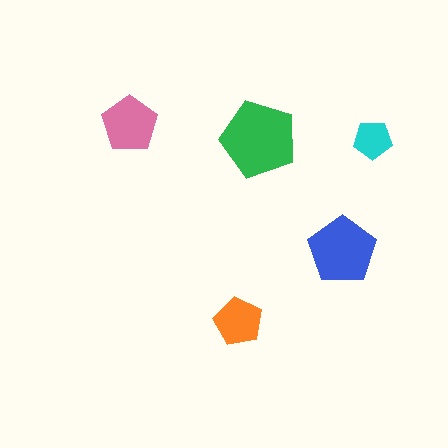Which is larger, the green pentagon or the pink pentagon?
The green one.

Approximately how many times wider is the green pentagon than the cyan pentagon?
About 2 times wider.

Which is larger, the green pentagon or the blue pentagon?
The green one.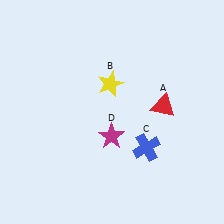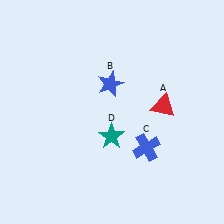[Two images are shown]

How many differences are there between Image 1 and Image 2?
There are 2 differences between the two images.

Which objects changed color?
B changed from yellow to blue. D changed from magenta to teal.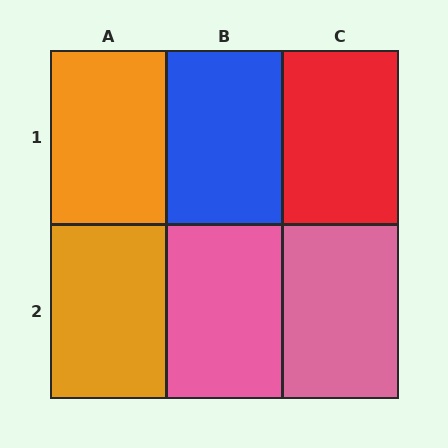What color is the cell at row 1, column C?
Red.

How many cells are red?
1 cell is red.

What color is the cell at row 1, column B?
Blue.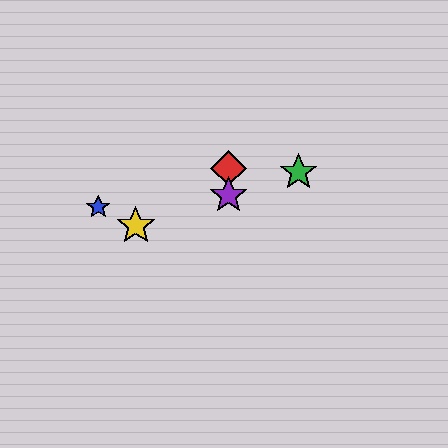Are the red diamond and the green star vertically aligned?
No, the red diamond is at x≈228 and the green star is at x≈299.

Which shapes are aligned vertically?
The red diamond, the purple star are aligned vertically.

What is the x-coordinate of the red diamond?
The red diamond is at x≈228.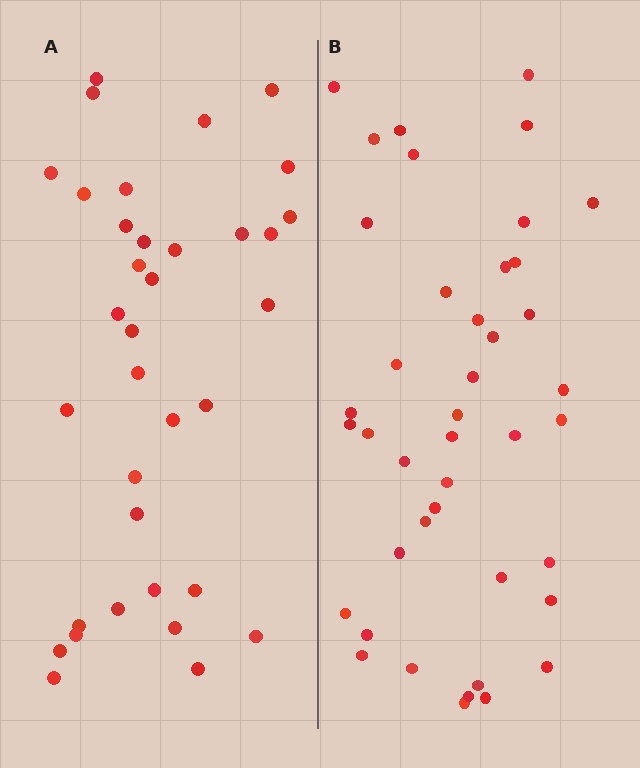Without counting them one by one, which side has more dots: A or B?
Region B (the right region) has more dots.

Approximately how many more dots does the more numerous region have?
Region B has roughly 8 or so more dots than region A.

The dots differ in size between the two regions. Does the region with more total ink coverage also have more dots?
No. Region A has more total ink coverage because its dots are larger, but region B actually contains more individual dots. Total area can be misleading — the number of items is what matters here.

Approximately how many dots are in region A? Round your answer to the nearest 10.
About 40 dots. (The exact count is 35, which rounds to 40.)